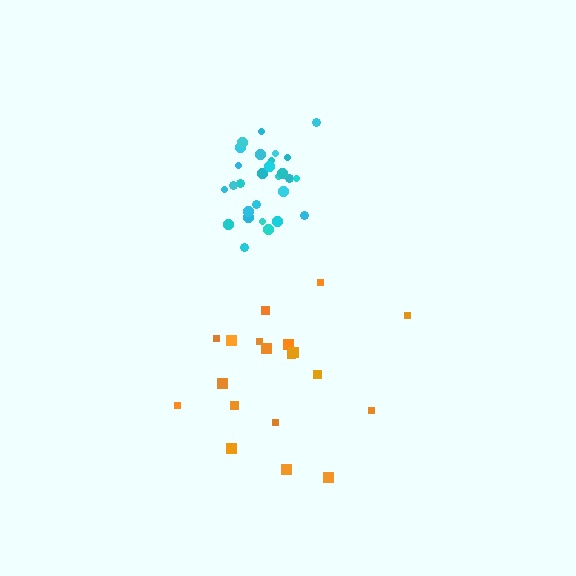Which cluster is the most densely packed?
Cyan.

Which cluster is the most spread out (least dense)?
Orange.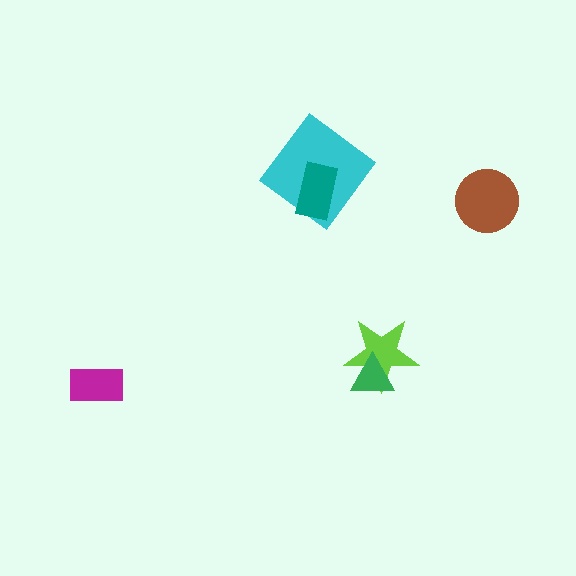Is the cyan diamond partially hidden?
Yes, it is partially covered by another shape.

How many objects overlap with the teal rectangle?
1 object overlaps with the teal rectangle.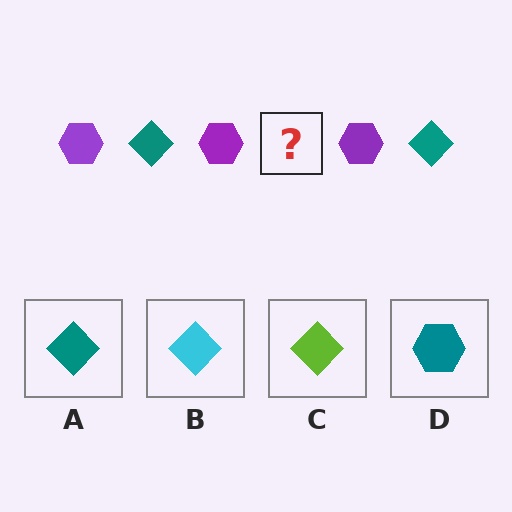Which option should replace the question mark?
Option A.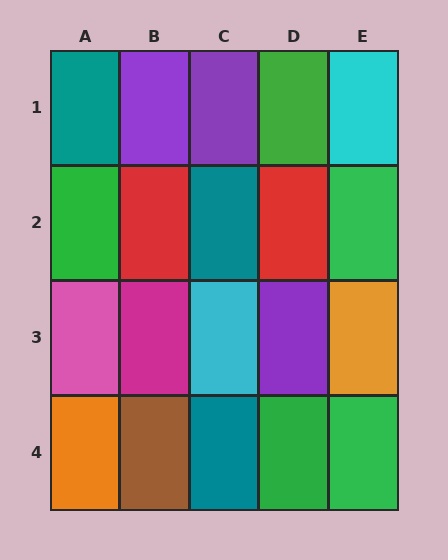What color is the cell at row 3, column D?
Purple.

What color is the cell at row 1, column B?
Purple.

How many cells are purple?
3 cells are purple.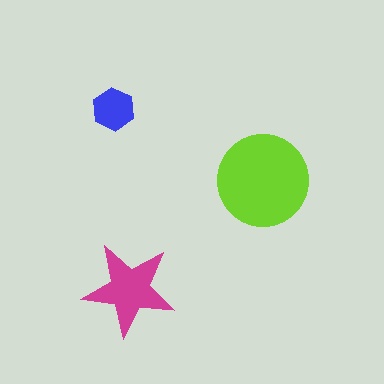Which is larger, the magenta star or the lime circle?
The lime circle.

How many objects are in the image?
There are 3 objects in the image.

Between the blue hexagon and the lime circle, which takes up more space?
The lime circle.